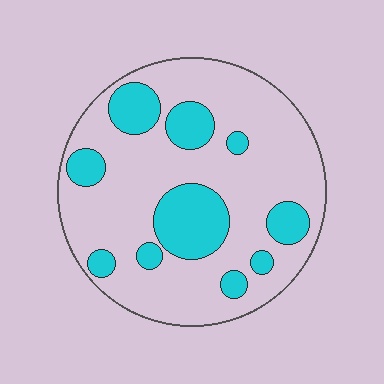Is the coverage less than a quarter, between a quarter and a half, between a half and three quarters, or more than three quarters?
Between a quarter and a half.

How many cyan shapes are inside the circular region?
10.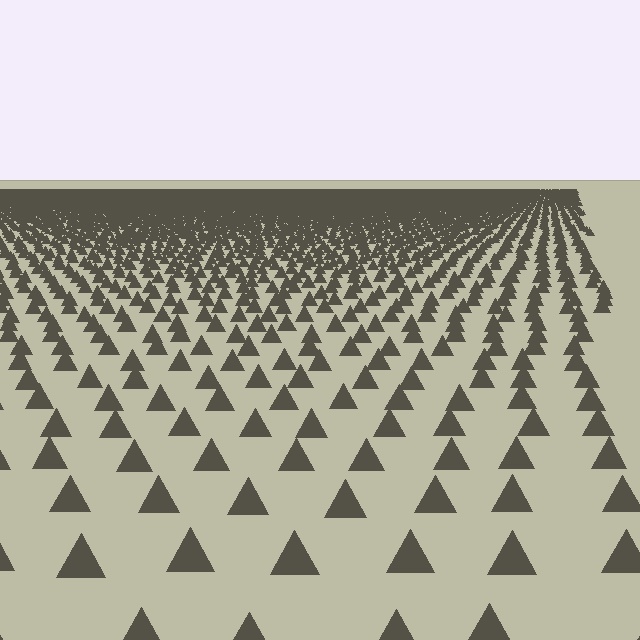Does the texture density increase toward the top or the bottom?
Density increases toward the top.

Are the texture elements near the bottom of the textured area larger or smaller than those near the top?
Larger. Near the bottom, elements are closer to the viewer and appear at a bigger on-screen size.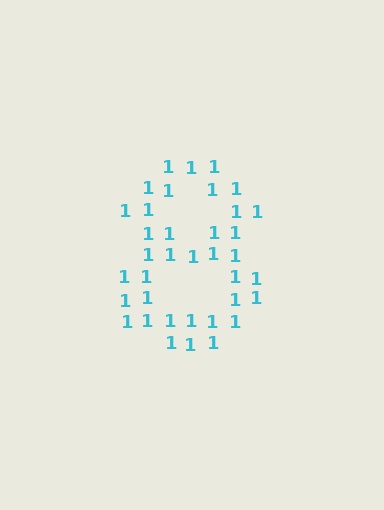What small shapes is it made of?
It is made of small digit 1's.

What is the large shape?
The large shape is the digit 8.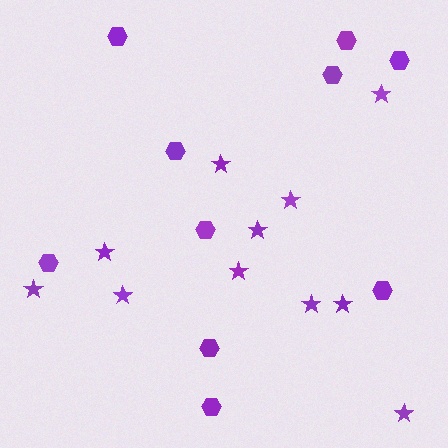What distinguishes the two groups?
There are 2 groups: one group of hexagons (10) and one group of stars (11).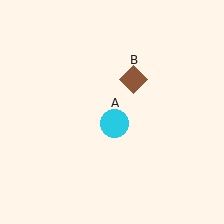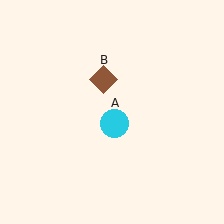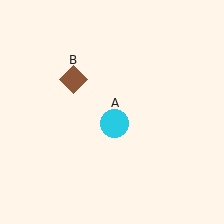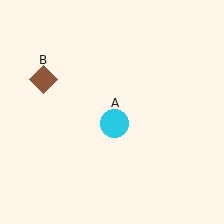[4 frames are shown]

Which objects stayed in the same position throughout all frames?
Cyan circle (object A) remained stationary.